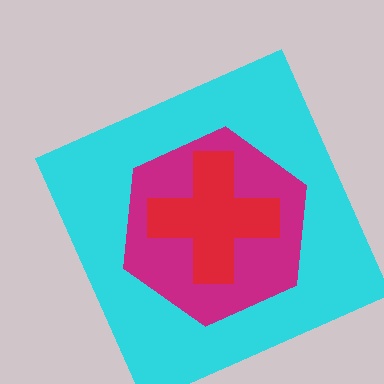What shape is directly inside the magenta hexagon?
The red cross.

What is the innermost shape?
The red cross.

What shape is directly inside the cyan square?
The magenta hexagon.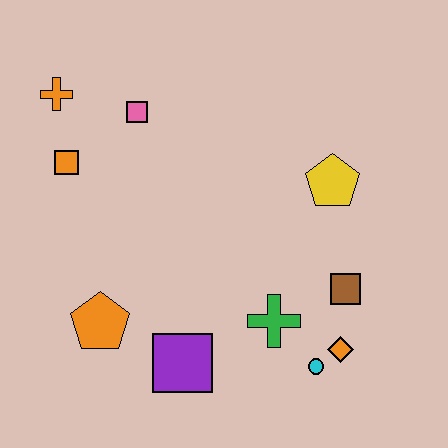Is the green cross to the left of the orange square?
No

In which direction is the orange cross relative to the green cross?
The orange cross is above the green cross.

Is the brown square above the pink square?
No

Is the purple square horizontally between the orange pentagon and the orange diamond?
Yes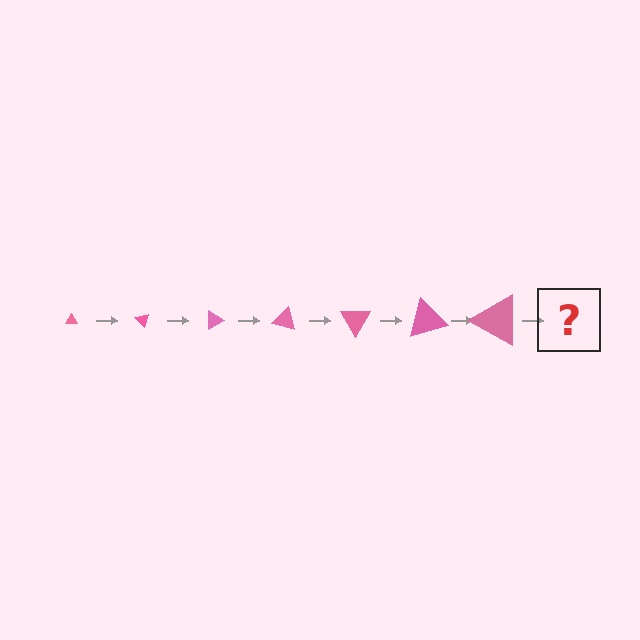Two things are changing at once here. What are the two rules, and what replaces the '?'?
The two rules are that the triangle grows larger each step and it rotates 45 degrees each step. The '?' should be a triangle, larger than the previous one and rotated 315 degrees from the start.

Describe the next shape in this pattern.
It should be a triangle, larger than the previous one and rotated 315 degrees from the start.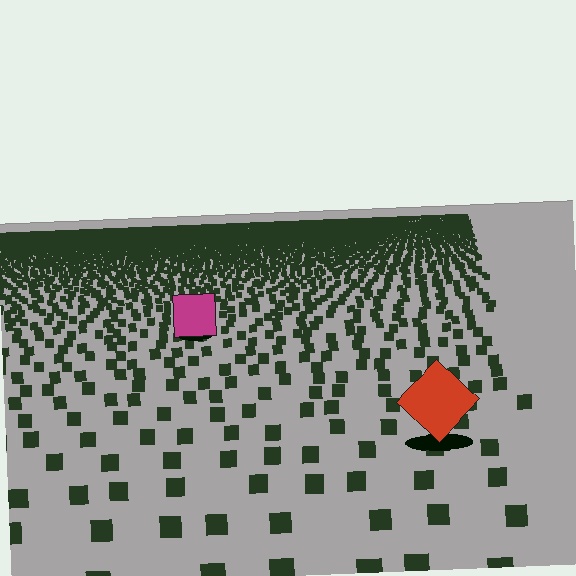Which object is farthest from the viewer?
The magenta square is farthest from the viewer. It appears smaller and the ground texture around it is denser.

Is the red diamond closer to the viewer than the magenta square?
Yes. The red diamond is closer — you can tell from the texture gradient: the ground texture is coarser near it.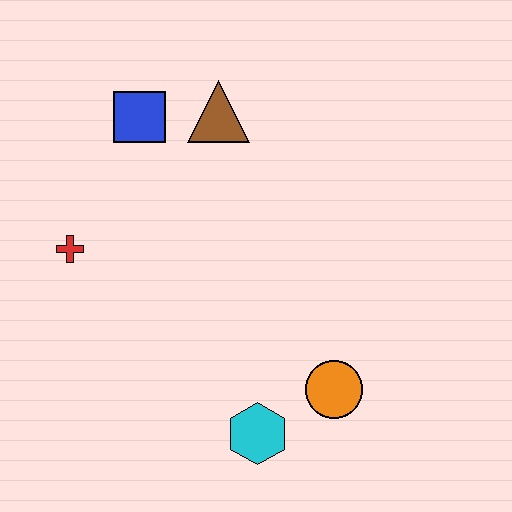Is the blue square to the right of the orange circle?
No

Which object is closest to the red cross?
The blue square is closest to the red cross.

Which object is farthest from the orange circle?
The blue square is farthest from the orange circle.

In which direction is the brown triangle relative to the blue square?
The brown triangle is to the right of the blue square.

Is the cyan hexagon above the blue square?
No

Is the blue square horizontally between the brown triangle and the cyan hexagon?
No